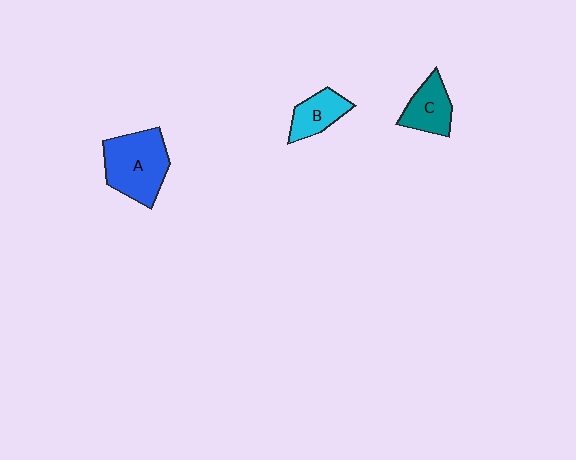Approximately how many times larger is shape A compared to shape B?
Approximately 1.9 times.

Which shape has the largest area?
Shape A (blue).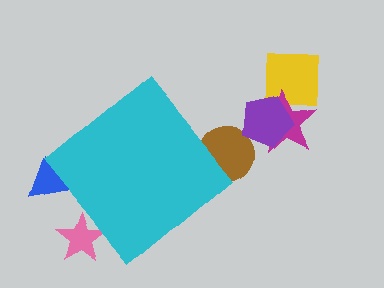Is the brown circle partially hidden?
Yes, the brown circle is partially hidden behind the cyan diamond.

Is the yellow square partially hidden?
No, the yellow square is fully visible.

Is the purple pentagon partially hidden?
No, the purple pentagon is fully visible.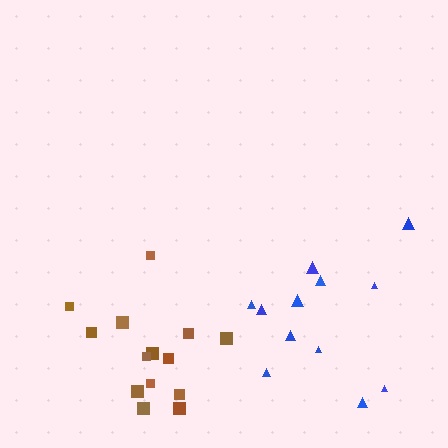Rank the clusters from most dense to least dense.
brown, blue.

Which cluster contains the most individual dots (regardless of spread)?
Brown (14).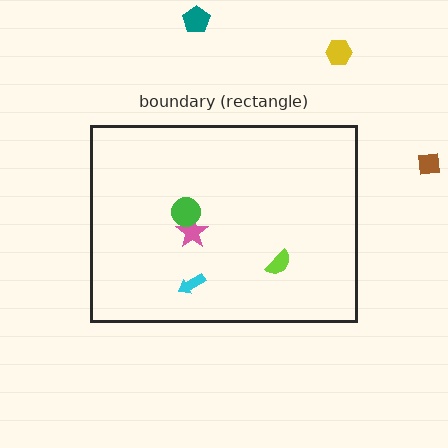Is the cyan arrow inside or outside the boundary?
Inside.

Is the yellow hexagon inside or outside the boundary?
Outside.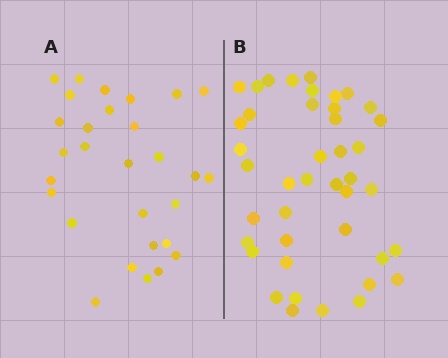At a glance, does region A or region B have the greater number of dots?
Region B (the right region) has more dots.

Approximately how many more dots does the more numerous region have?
Region B has approximately 15 more dots than region A.